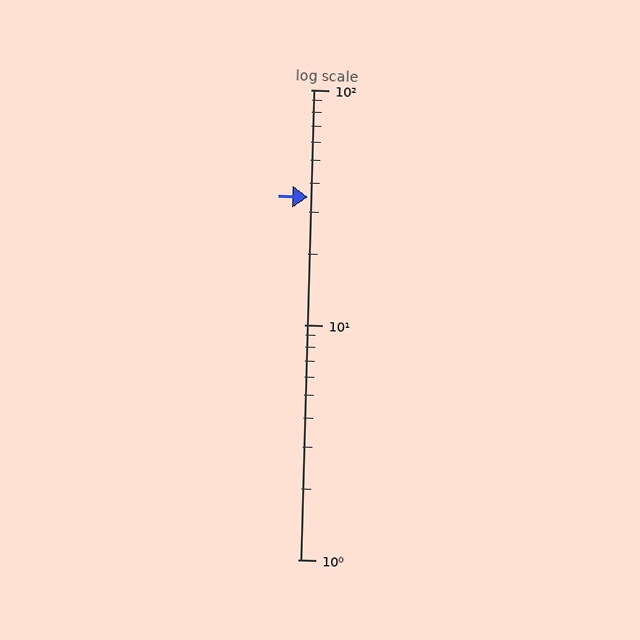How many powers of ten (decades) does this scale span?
The scale spans 2 decades, from 1 to 100.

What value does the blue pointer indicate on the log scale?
The pointer indicates approximately 35.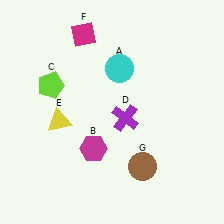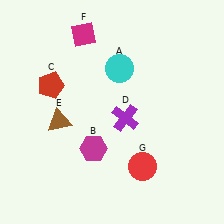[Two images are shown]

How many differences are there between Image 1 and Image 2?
There are 3 differences between the two images.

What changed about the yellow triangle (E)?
In Image 1, E is yellow. In Image 2, it changed to brown.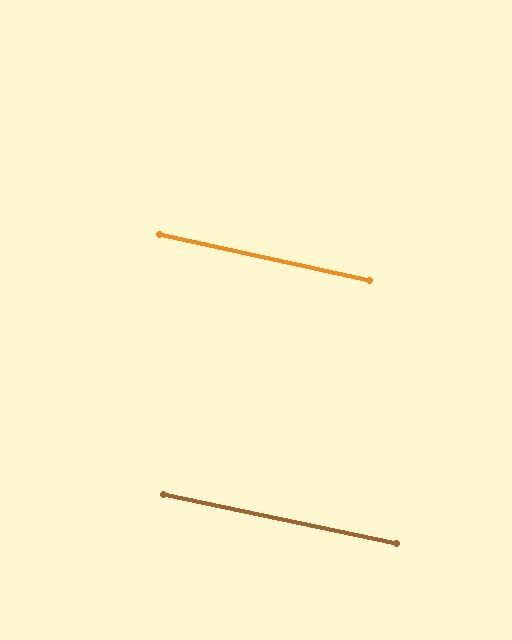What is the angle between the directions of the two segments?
Approximately 0 degrees.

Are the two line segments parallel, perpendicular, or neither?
Parallel — their directions differ by only 0.2°.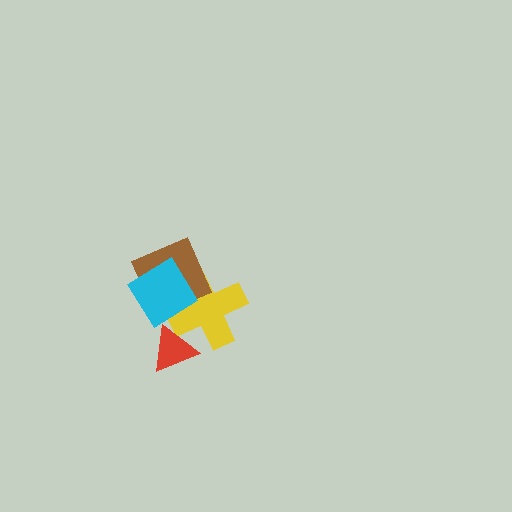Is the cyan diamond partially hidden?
No, no other shape covers it.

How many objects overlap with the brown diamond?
2 objects overlap with the brown diamond.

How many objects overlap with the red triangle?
1 object overlaps with the red triangle.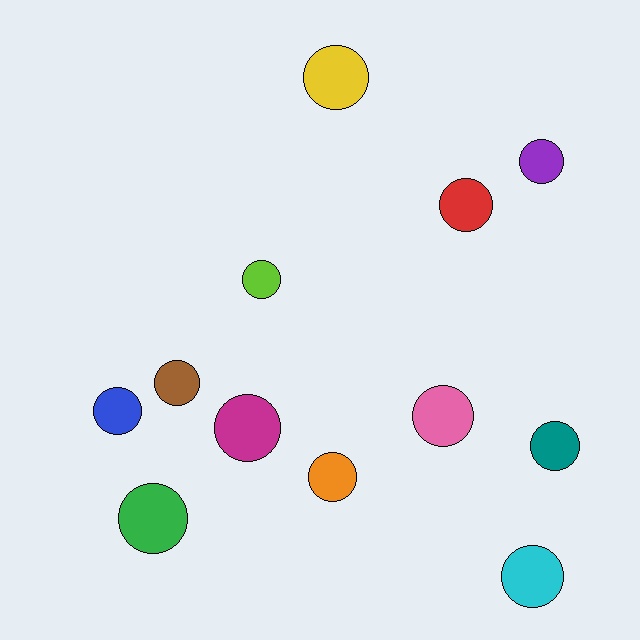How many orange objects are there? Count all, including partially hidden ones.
There is 1 orange object.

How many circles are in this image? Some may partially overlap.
There are 12 circles.